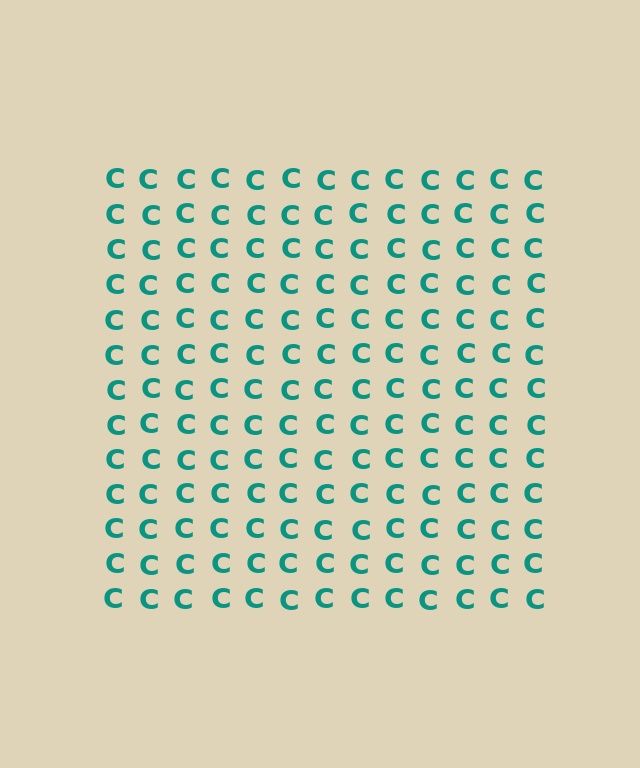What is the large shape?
The large shape is a square.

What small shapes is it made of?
It is made of small letter C's.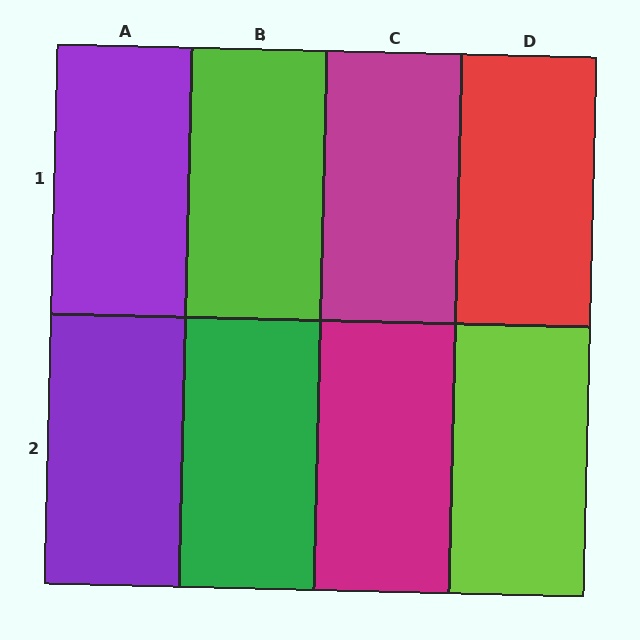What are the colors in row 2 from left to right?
Purple, green, magenta, lime.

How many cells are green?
1 cell is green.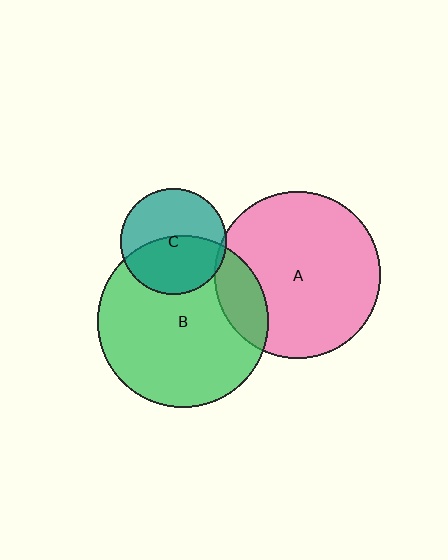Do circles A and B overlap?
Yes.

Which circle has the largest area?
Circle B (green).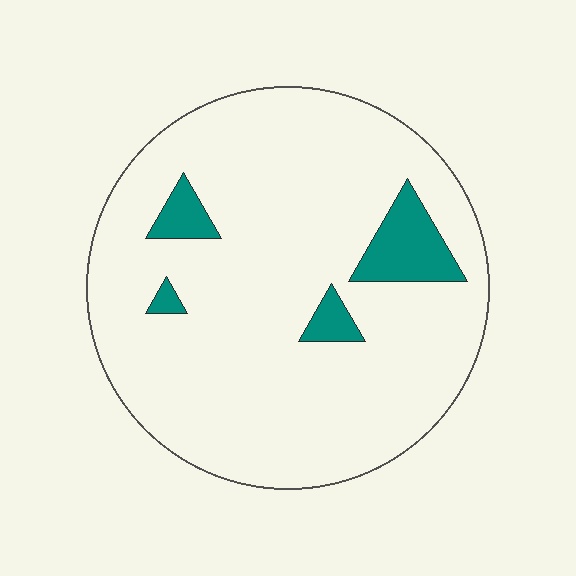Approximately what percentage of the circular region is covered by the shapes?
Approximately 10%.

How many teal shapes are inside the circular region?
4.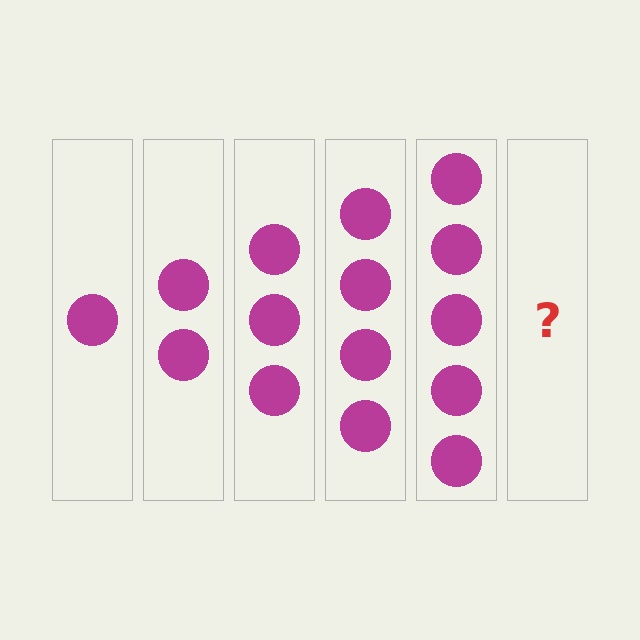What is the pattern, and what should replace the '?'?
The pattern is that each step adds one more circle. The '?' should be 6 circles.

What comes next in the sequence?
The next element should be 6 circles.